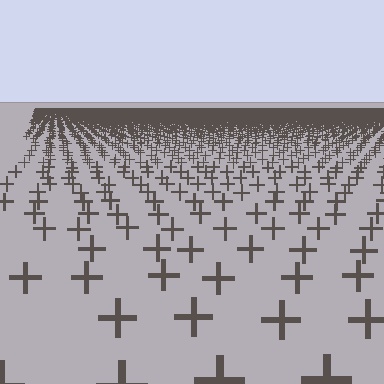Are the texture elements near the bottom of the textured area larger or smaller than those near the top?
Larger. Near the bottom, elements are closer to the viewer and appear at a bigger on-screen size.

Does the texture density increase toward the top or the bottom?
Density increases toward the top.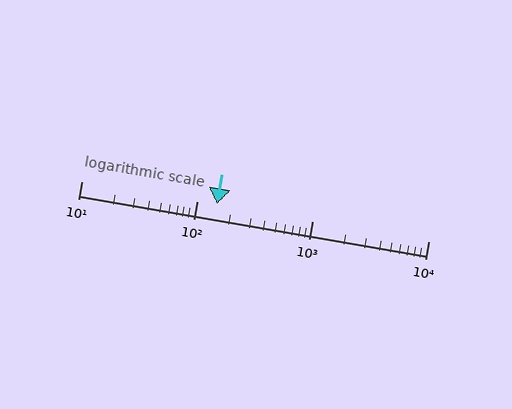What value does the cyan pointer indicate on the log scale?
The pointer indicates approximately 150.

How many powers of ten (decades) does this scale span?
The scale spans 3 decades, from 10 to 10000.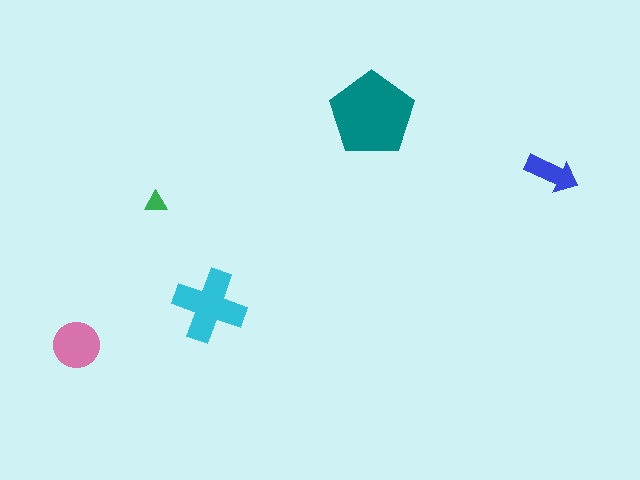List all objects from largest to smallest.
The teal pentagon, the cyan cross, the pink circle, the blue arrow, the green triangle.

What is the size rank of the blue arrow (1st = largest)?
4th.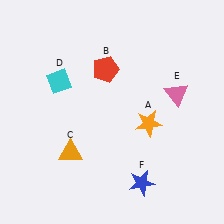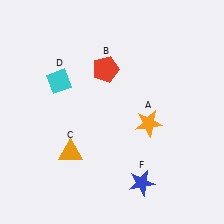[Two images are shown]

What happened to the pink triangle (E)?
The pink triangle (E) was removed in Image 2. It was in the top-right area of Image 1.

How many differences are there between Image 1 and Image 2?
There is 1 difference between the two images.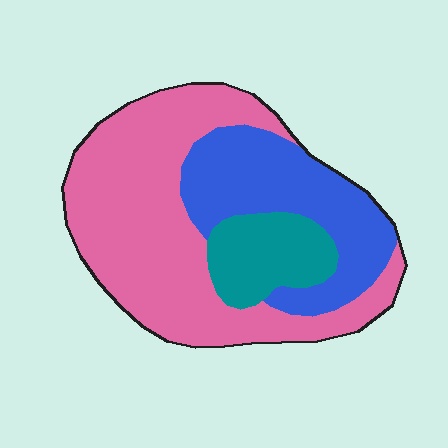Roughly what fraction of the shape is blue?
Blue takes up about one third (1/3) of the shape.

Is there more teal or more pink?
Pink.